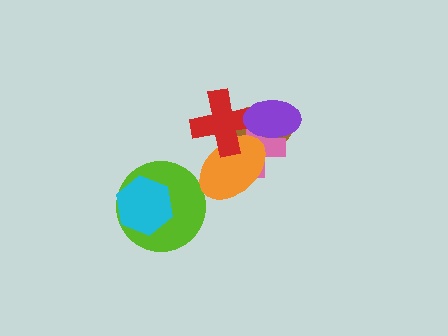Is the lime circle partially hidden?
Yes, it is partially covered by another shape.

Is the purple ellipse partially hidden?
No, no other shape covers it.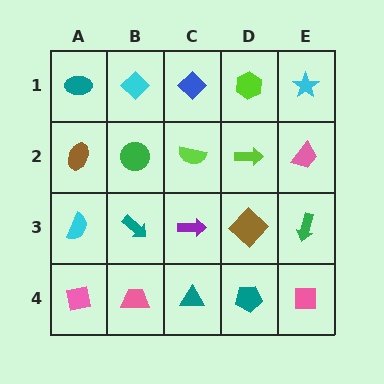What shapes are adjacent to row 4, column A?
A cyan semicircle (row 3, column A), a pink trapezoid (row 4, column B).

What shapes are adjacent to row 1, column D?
A lime arrow (row 2, column D), a blue diamond (row 1, column C), a cyan star (row 1, column E).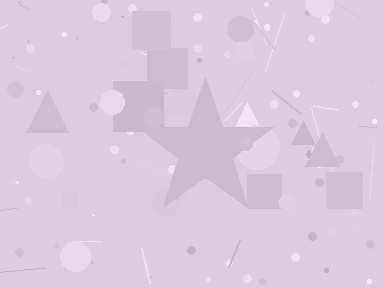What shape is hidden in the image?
A star is hidden in the image.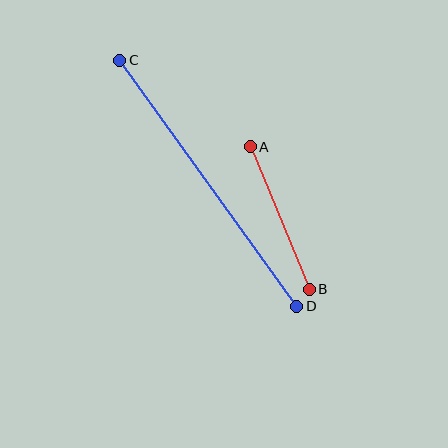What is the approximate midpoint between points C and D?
The midpoint is at approximately (208, 183) pixels.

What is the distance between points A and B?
The distance is approximately 154 pixels.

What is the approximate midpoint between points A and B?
The midpoint is at approximately (280, 218) pixels.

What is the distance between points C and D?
The distance is approximately 303 pixels.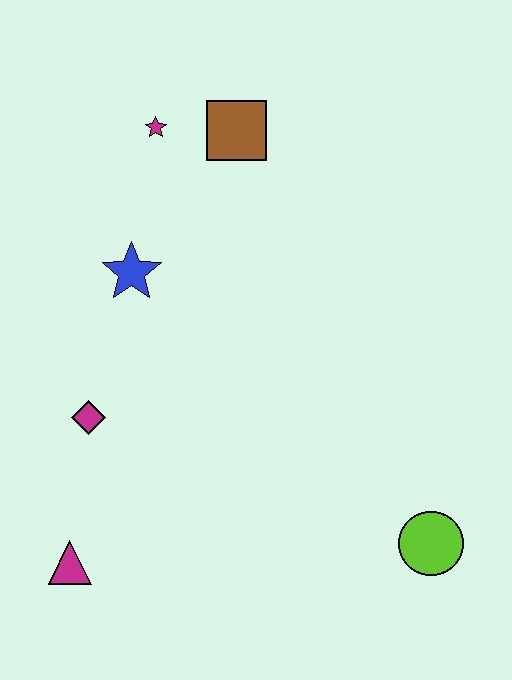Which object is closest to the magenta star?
The brown square is closest to the magenta star.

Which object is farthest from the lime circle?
The magenta star is farthest from the lime circle.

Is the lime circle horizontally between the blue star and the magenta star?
No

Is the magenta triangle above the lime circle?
No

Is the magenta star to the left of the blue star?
No